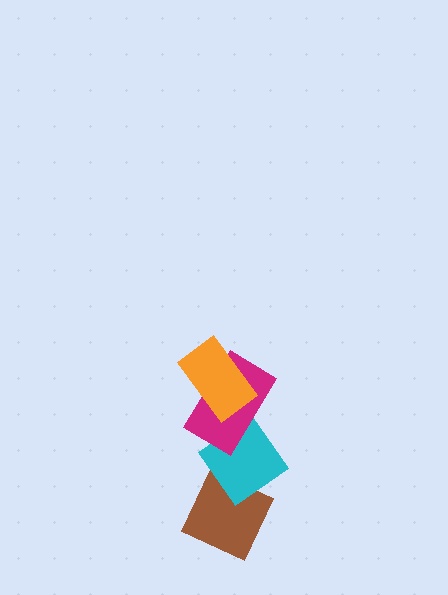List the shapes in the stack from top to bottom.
From top to bottom: the orange rectangle, the magenta rectangle, the cyan diamond, the brown diamond.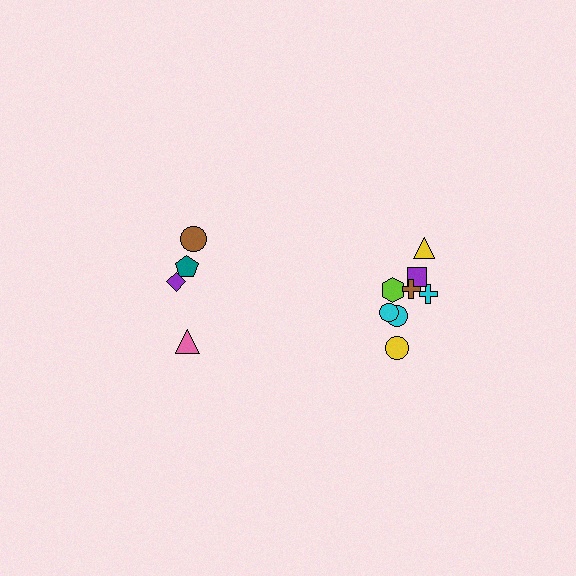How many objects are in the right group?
There are 8 objects.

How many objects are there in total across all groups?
There are 12 objects.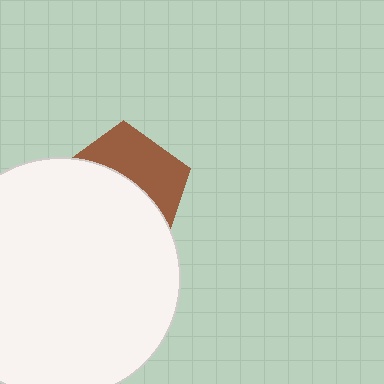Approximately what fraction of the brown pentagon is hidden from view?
Roughly 59% of the brown pentagon is hidden behind the white circle.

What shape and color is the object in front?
The object in front is a white circle.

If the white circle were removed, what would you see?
You would see the complete brown pentagon.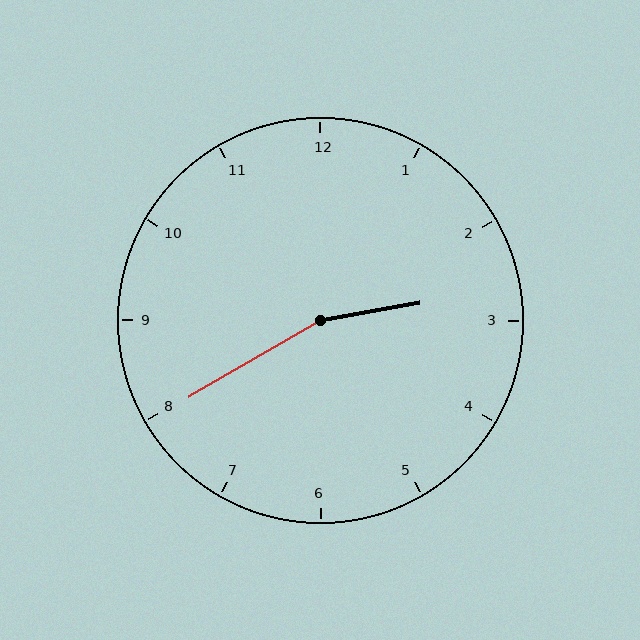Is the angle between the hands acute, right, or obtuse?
It is obtuse.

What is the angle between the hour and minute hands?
Approximately 160 degrees.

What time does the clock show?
2:40.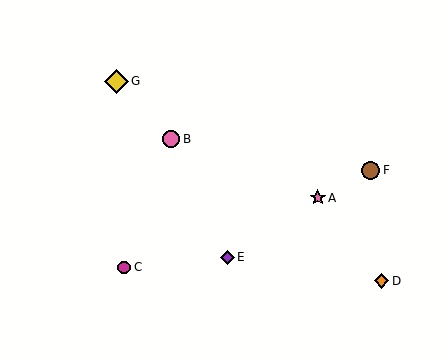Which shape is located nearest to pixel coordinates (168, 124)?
The pink circle (labeled B) at (171, 139) is nearest to that location.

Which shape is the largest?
The yellow diamond (labeled G) is the largest.